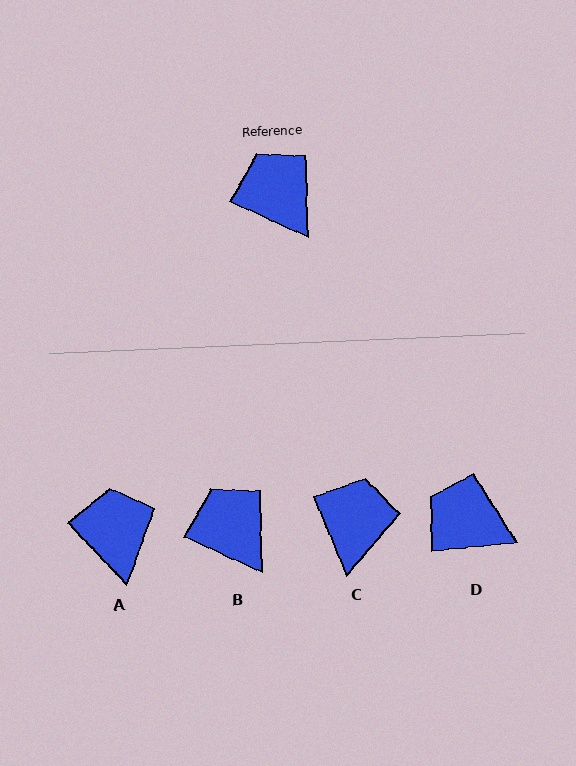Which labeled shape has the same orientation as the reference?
B.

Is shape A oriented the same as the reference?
No, it is off by about 22 degrees.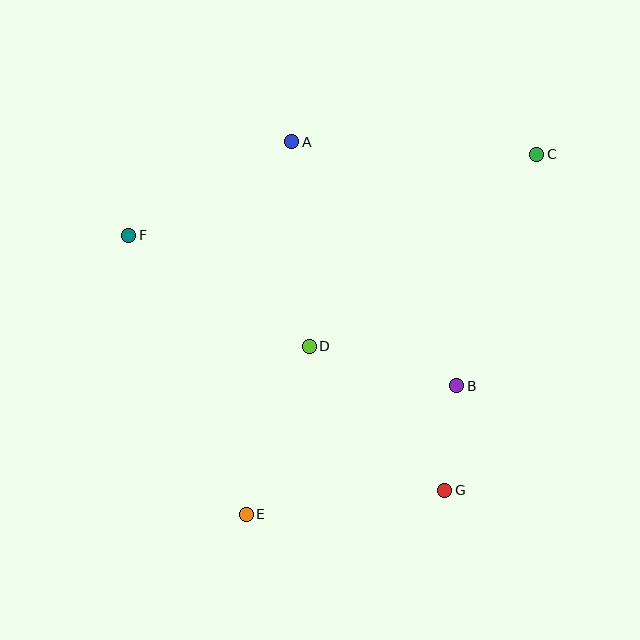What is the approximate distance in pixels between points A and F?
The distance between A and F is approximately 188 pixels.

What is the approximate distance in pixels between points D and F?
The distance between D and F is approximately 212 pixels.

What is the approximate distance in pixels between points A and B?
The distance between A and B is approximately 295 pixels.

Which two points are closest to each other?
Points B and G are closest to each other.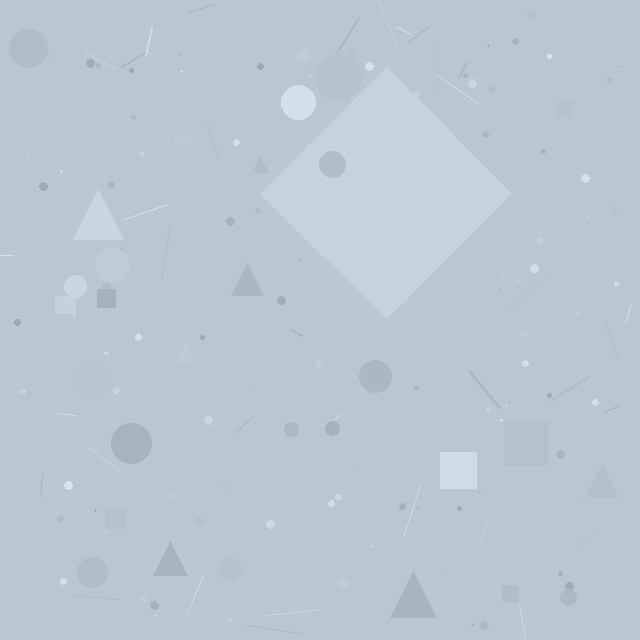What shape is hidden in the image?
A diamond is hidden in the image.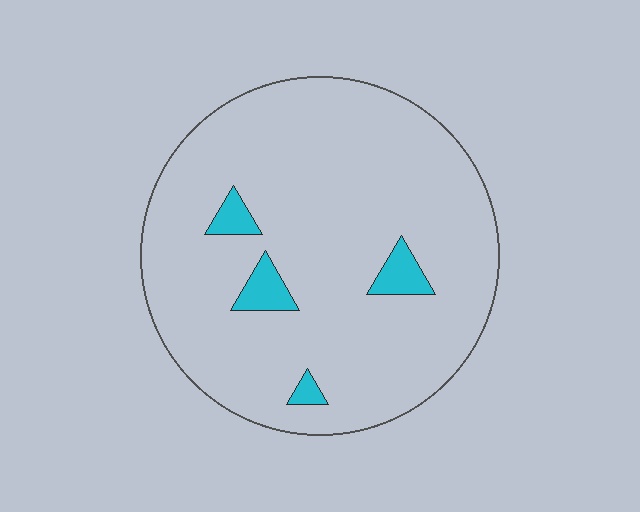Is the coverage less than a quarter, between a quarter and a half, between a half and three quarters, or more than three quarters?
Less than a quarter.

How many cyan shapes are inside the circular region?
4.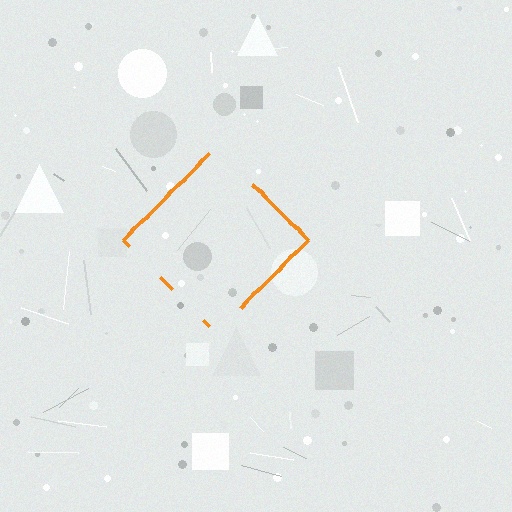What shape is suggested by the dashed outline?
The dashed outline suggests a diamond.